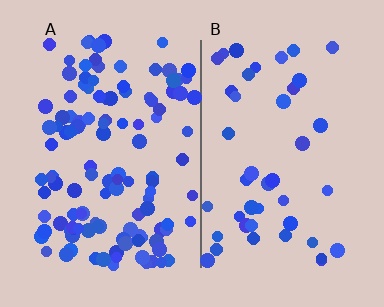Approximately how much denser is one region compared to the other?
Approximately 2.8× — region A over region B.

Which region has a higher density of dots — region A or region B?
A (the left).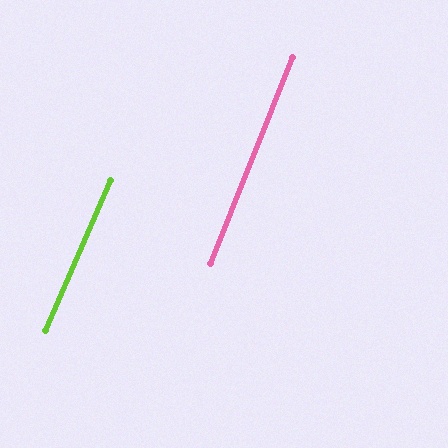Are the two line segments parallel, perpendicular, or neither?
Parallel — their directions differ by only 1.8°.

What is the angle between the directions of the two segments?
Approximately 2 degrees.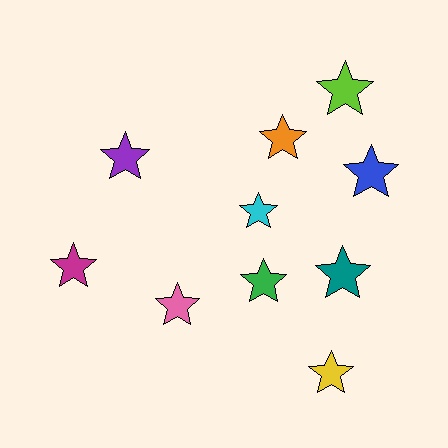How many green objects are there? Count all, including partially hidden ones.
There is 1 green object.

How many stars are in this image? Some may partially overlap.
There are 10 stars.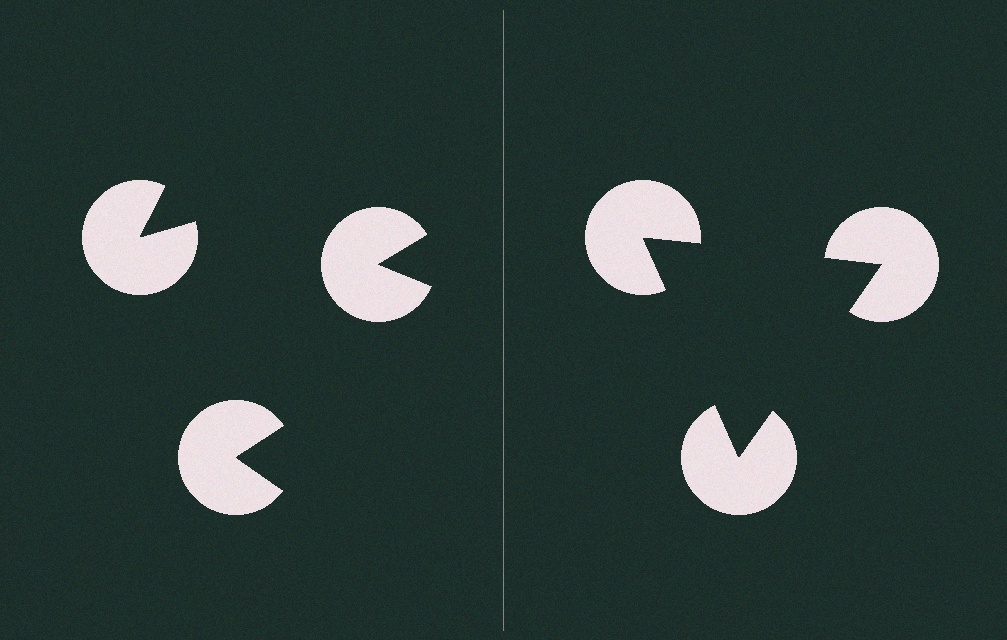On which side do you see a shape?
An illusory triangle appears on the right side. On the left side the wedge cuts are rotated, so no coherent shape forms.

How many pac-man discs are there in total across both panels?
6 — 3 on each side.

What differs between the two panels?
The pac-man discs are positioned identically on both sides; only the wedge orientations differ. On the right they align to a triangle; on the left they are misaligned.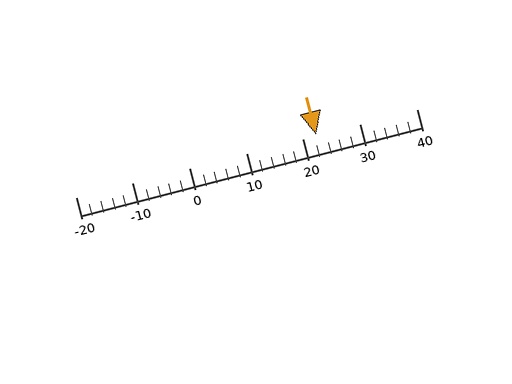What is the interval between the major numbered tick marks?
The major tick marks are spaced 10 units apart.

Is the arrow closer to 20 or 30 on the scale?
The arrow is closer to 20.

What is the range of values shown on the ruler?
The ruler shows values from -20 to 40.